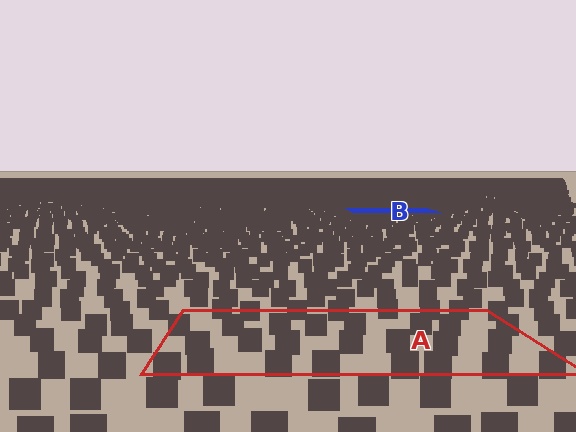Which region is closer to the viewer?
Region A is closer. The texture elements there are larger and more spread out.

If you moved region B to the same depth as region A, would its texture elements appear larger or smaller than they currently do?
They would appear larger. At a closer depth, the same texture elements are projected at a bigger on-screen size.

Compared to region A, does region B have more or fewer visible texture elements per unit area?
Region B has more texture elements per unit area — they are packed more densely because it is farther away.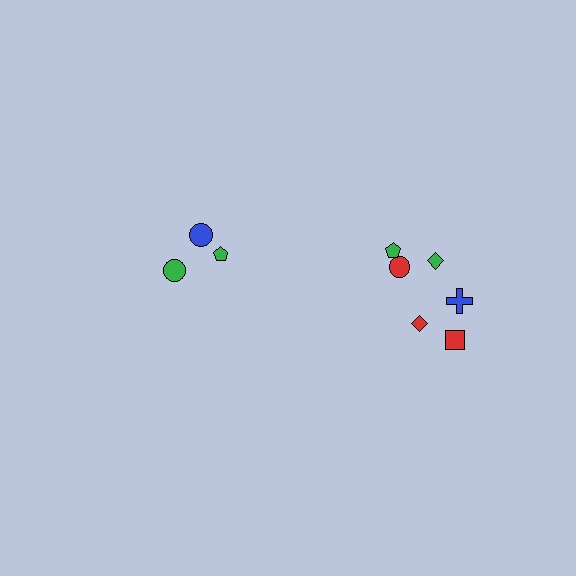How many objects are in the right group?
There are 6 objects.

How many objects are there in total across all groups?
There are 9 objects.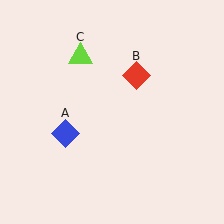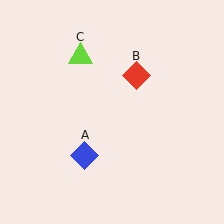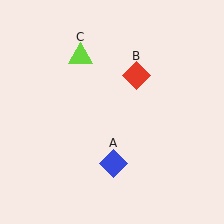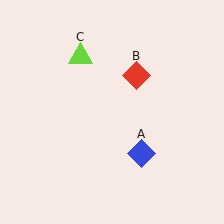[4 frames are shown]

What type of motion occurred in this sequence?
The blue diamond (object A) rotated counterclockwise around the center of the scene.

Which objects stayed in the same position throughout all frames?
Red diamond (object B) and lime triangle (object C) remained stationary.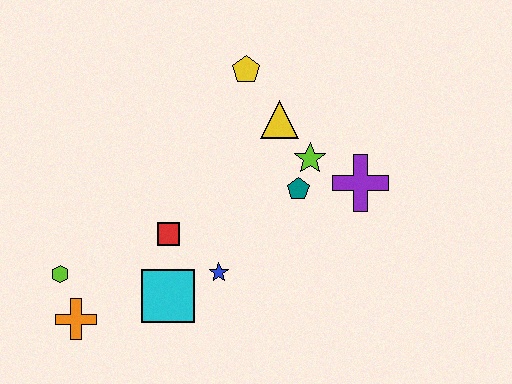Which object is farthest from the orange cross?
The purple cross is farthest from the orange cross.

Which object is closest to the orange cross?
The lime hexagon is closest to the orange cross.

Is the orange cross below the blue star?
Yes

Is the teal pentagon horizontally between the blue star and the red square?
No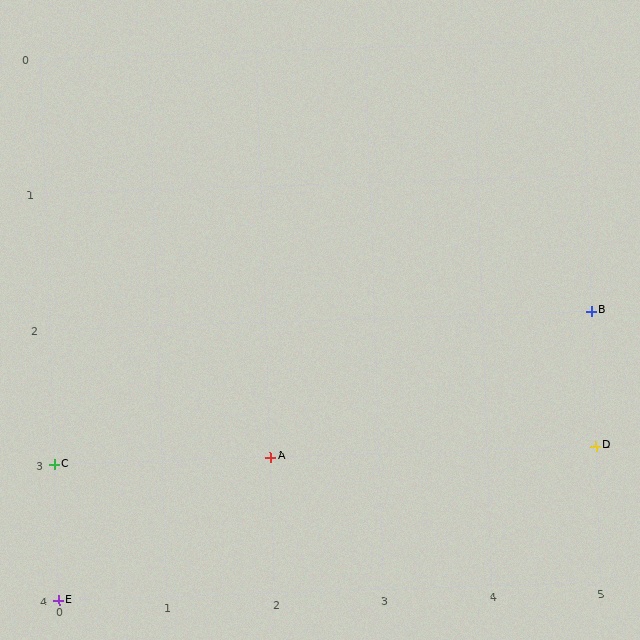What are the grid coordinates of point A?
Point A is at grid coordinates (2, 3).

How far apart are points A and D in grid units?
Points A and D are 3 columns apart.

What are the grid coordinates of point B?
Point B is at grid coordinates (5, 2).